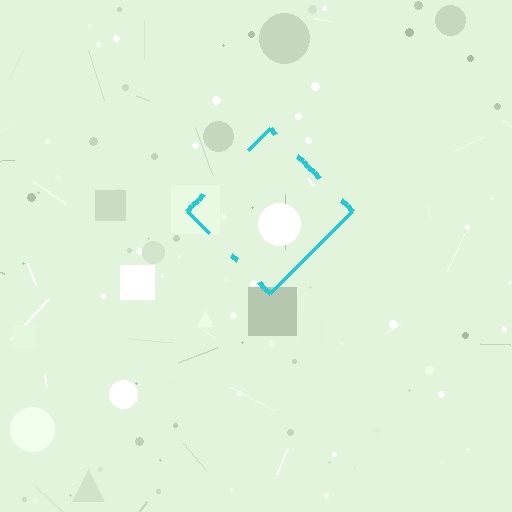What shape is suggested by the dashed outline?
The dashed outline suggests a diamond.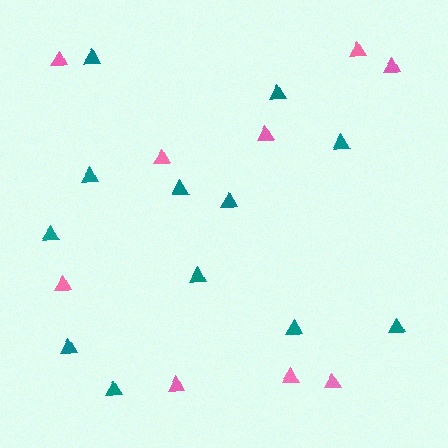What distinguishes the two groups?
There are 2 groups: one group of pink triangles (9) and one group of teal triangles (12).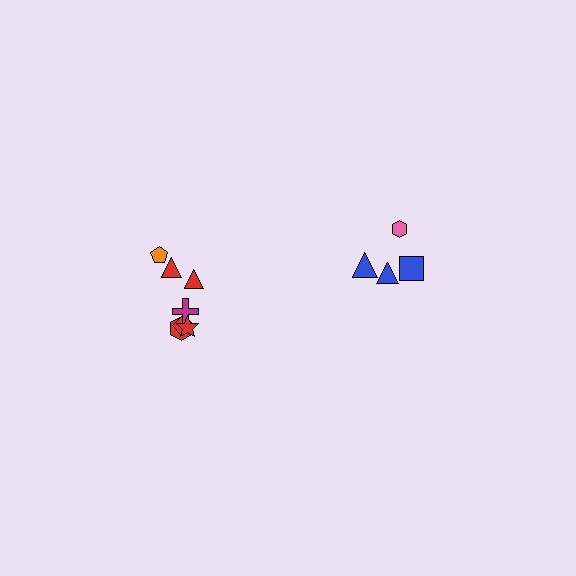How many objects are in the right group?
There are 4 objects.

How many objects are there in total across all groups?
There are 11 objects.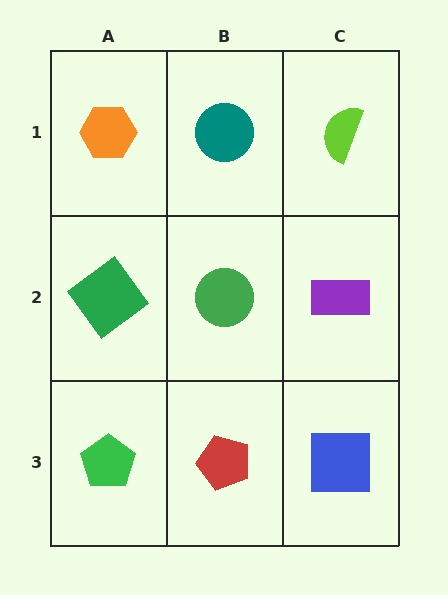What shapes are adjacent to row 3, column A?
A green diamond (row 2, column A), a red pentagon (row 3, column B).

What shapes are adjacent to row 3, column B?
A green circle (row 2, column B), a green pentagon (row 3, column A), a blue square (row 3, column C).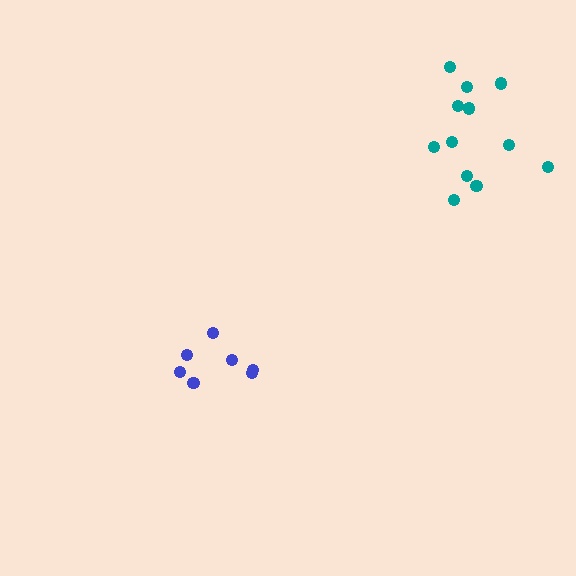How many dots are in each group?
Group 1: 12 dots, Group 2: 7 dots (19 total).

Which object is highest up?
The teal cluster is topmost.